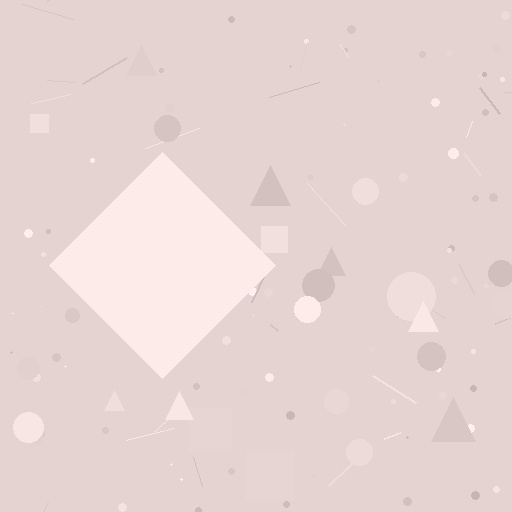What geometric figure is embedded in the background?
A diamond is embedded in the background.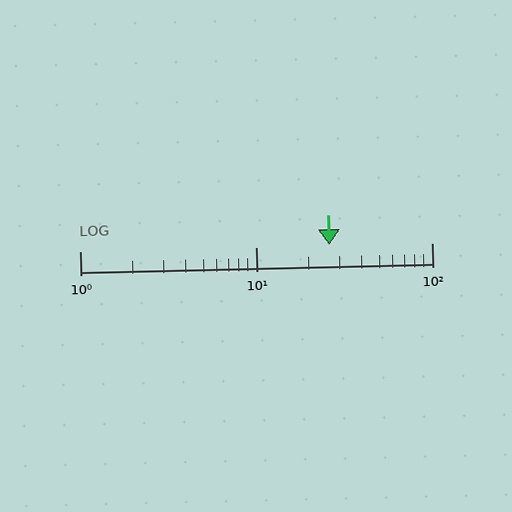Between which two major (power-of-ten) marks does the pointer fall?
The pointer is between 10 and 100.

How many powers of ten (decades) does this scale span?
The scale spans 2 decades, from 1 to 100.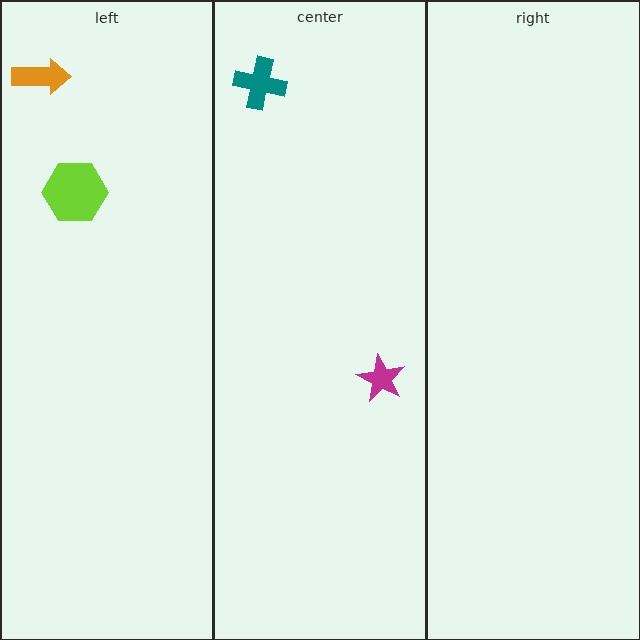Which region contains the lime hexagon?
The left region.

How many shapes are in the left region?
2.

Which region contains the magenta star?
The center region.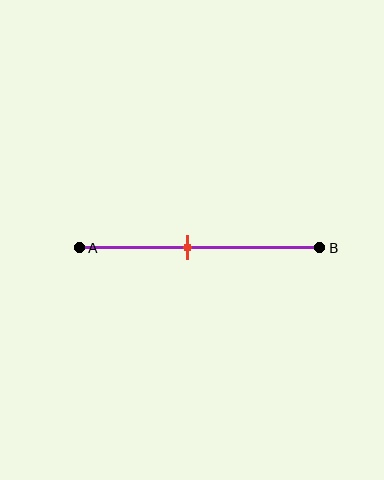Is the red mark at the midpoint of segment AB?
No, the mark is at about 45% from A, not at the 50% midpoint.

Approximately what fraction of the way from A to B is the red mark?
The red mark is approximately 45% of the way from A to B.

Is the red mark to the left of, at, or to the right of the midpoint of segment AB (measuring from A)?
The red mark is to the left of the midpoint of segment AB.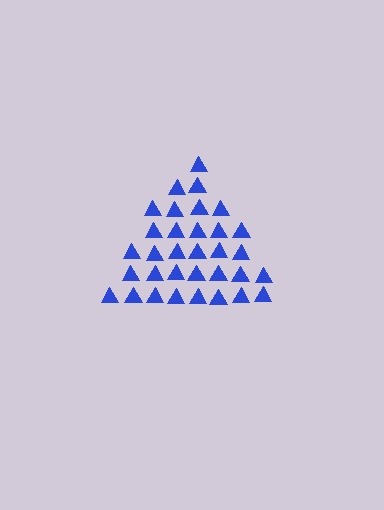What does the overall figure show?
The overall figure shows a triangle.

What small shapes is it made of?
It is made of small triangles.